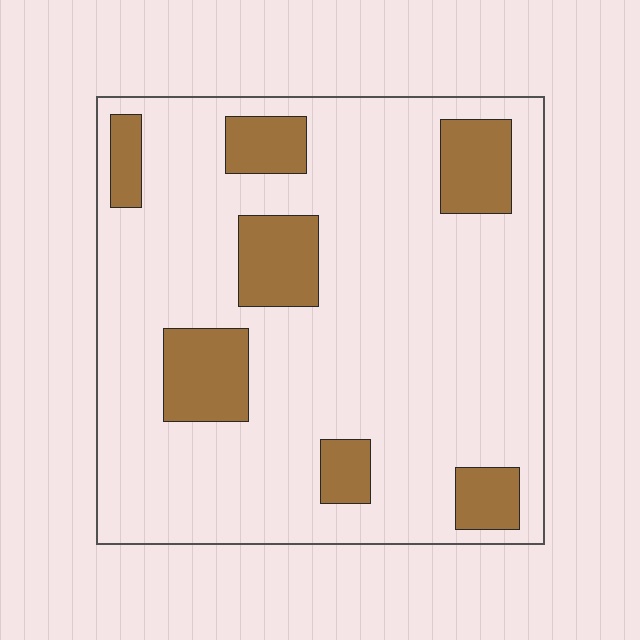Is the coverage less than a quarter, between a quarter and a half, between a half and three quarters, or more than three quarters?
Less than a quarter.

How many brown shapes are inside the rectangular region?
7.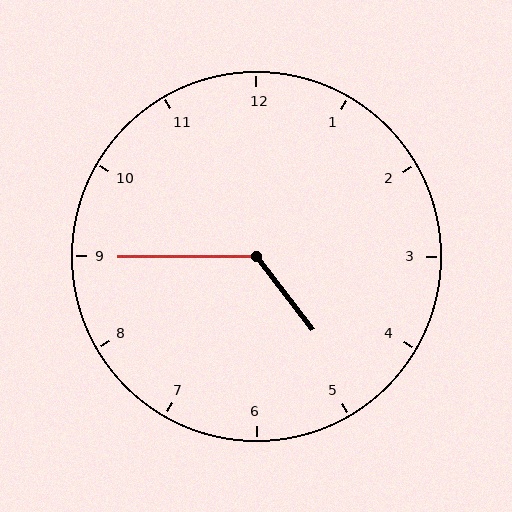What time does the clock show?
4:45.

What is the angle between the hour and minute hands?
Approximately 128 degrees.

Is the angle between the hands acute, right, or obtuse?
It is obtuse.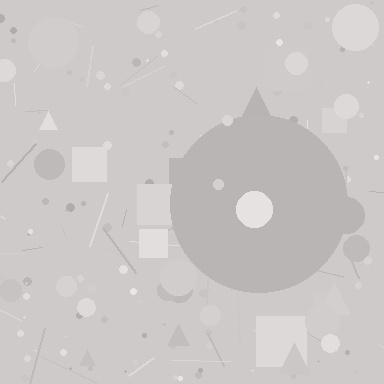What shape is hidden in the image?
A circle is hidden in the image.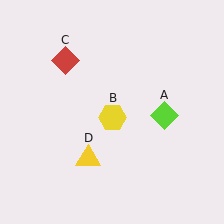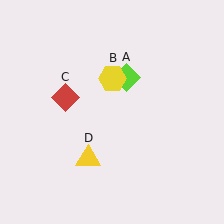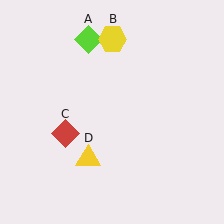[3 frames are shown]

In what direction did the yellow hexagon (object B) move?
The yellow hexagon (object B) moved up.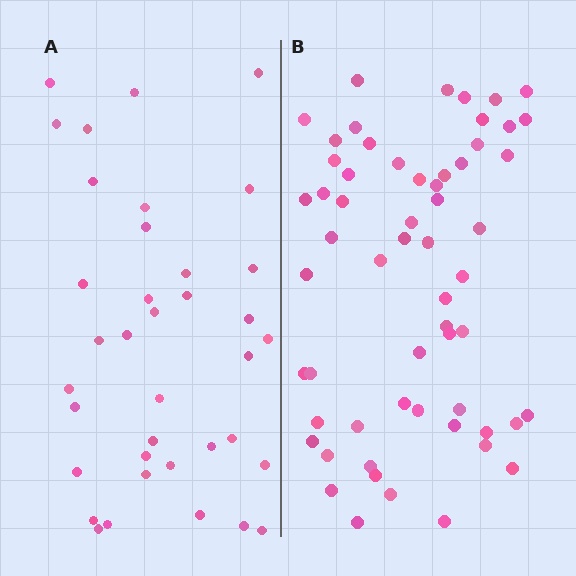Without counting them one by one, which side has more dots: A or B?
Region B (the right region) has more dots.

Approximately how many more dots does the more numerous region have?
Region B has approximately 20 more dots than region A.